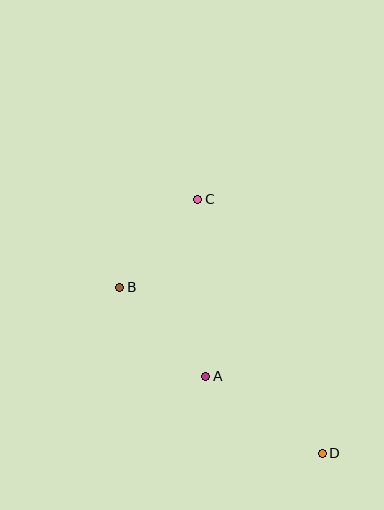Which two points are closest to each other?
Points B and C are closest to each other.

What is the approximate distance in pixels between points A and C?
The distance between A and C is approximately 177 pixels.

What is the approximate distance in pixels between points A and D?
The distance between A and D is approximately 139 pixels.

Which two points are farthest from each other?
Points C and D are farthest from each other.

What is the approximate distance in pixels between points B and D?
The distance between B and D is approximately 261 pixels.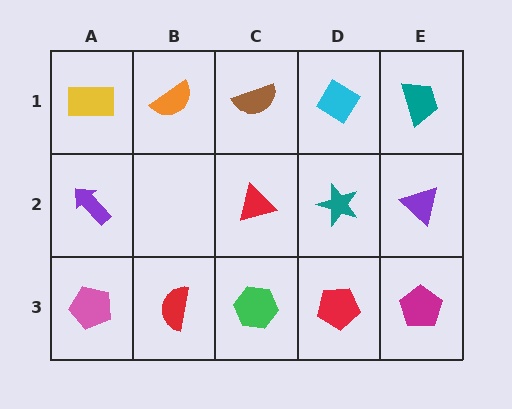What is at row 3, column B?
A red semicircle.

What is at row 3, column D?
A red pentagon.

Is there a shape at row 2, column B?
No, that cell is empty.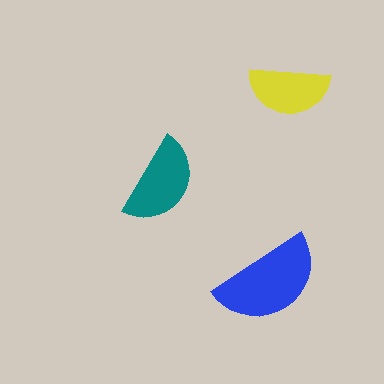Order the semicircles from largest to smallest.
the blue one, the teal one, the yellow one.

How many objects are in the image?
There are 3 objects in the image.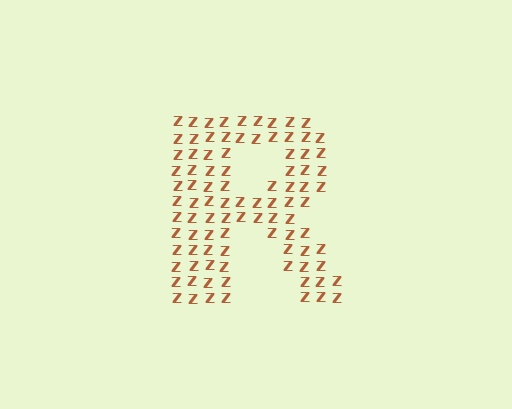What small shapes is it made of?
It is made of small letter Z's.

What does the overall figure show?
The overall figure shows the letter R.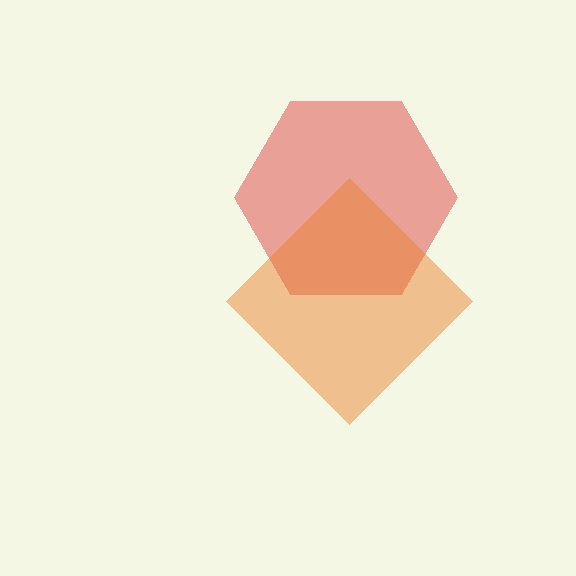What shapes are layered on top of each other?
The layered shapes are: a red hexagon, an orange diamond.